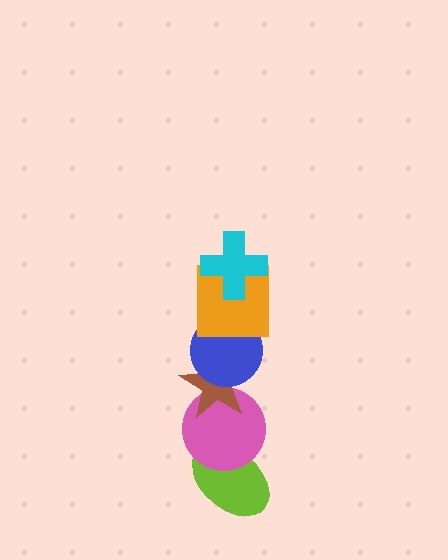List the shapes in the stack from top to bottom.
From top to bottom: the cyan cross, the orange square, the blue circle, the brown star, the pink circle, the lime ellipse.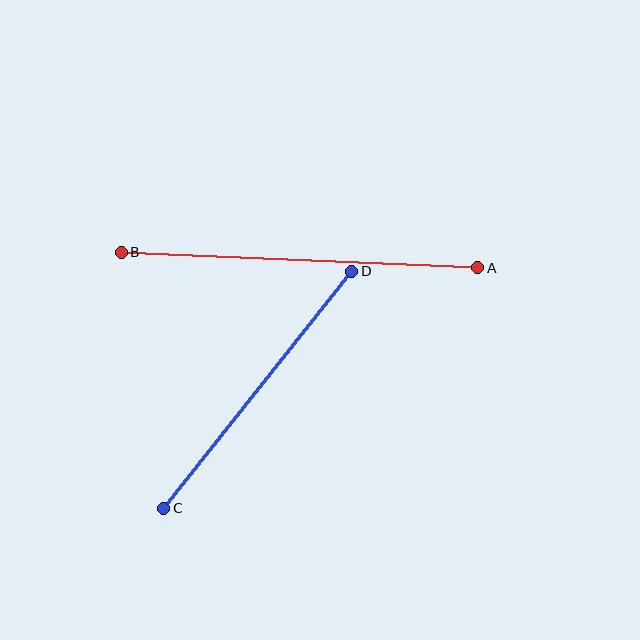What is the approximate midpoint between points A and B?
The midpoint is at approximately (300, 260) pixels.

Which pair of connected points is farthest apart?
Points A and B are farthest apart.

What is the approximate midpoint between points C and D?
The midpoint is at approximately (258, 390) pixels.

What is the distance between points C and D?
The distance is approximately 303 pixels.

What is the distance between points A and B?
The distance is approximately 357 pixels.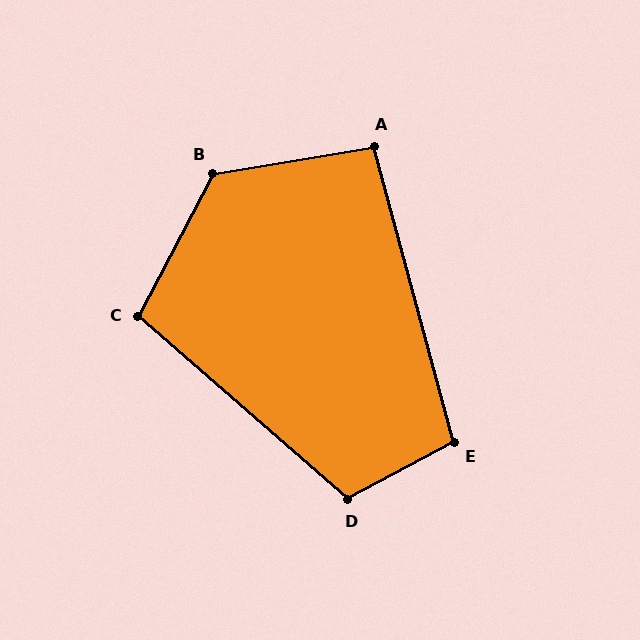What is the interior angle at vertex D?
Approximately 110 degrees (obtuse).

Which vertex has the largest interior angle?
B, at approximately 127 degrees.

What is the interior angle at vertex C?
Approximately 104 degrees (obtuse).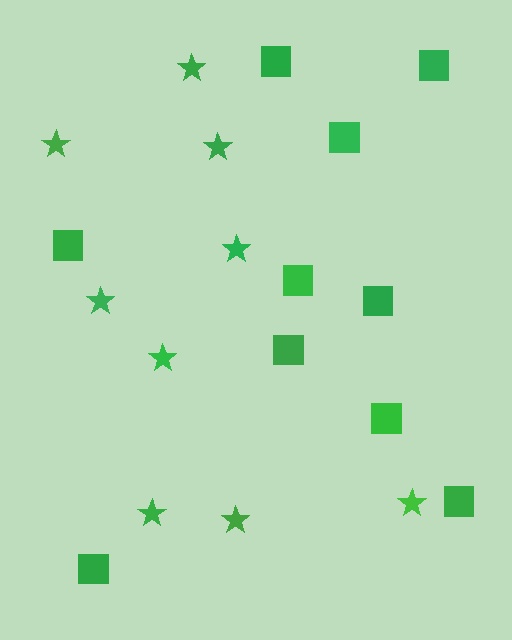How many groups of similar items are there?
There are 2 groups: one group of stars (9) and one group of squares (10).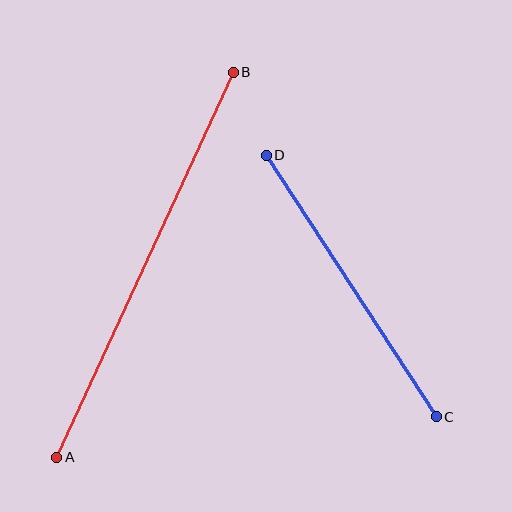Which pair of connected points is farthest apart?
Points A and B are farthest apart.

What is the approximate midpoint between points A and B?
The midpoint is at approximately (145, 265) pixels.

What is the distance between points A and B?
The distance is approximately 423 pixels.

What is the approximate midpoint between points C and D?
The midpoint is at approximately (351, 286) pixels.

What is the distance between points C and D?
The distance is approximately 312 pixels.